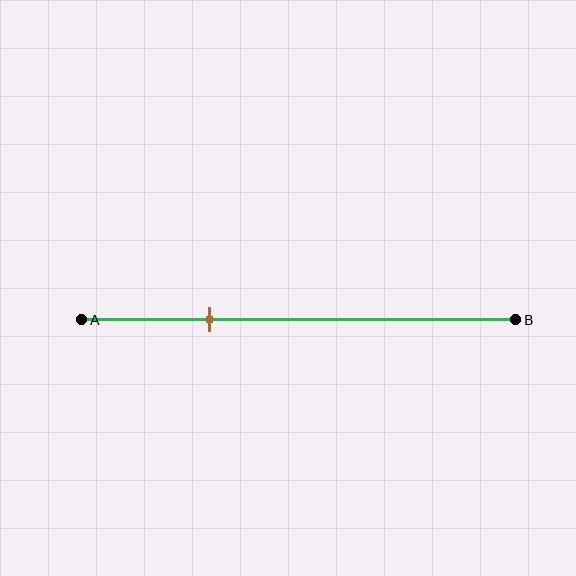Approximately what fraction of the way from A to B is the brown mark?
The brown mark is approximately 30% of the way from A to B.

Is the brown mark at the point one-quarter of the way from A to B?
No, the mark is at about 30% from A, not at the 25% one-quarter point.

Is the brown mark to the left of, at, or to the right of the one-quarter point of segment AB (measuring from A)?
The brown mark is to the right of the one-quarter point of segment AB.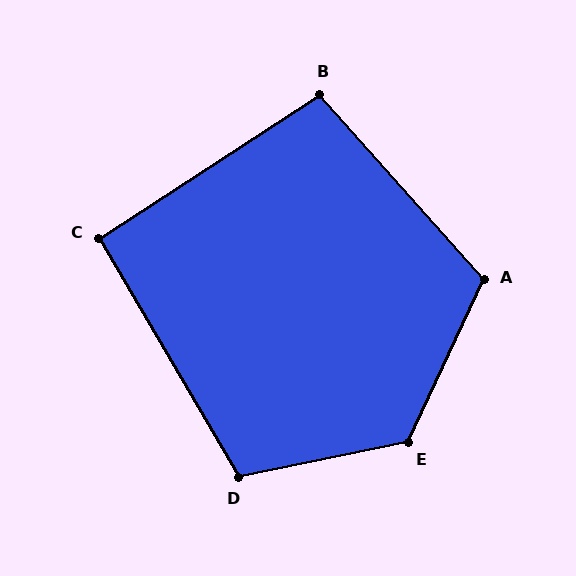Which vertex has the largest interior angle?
E, at approximately 126 degrees.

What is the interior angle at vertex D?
Approximately 109 degrees (obtuse).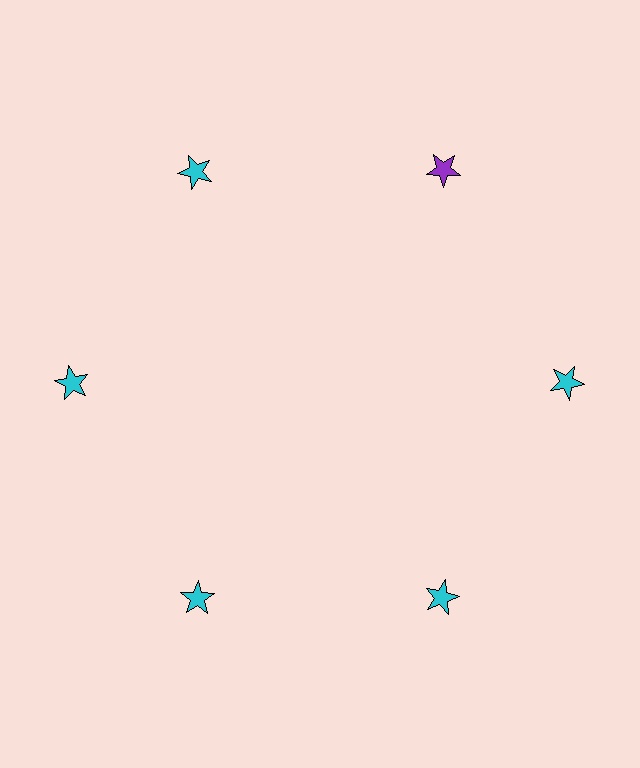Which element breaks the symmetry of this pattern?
The purple star at roughly the 1 o'clock position breaks the symmetry. All other shapes are cyan stars.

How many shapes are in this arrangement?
There are 6 shapes arranged in a ring pattern.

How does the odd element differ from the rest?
It has a different color: purple instead of cyan.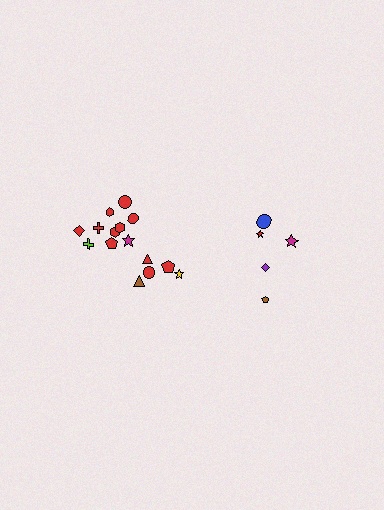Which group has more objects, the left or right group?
The left group.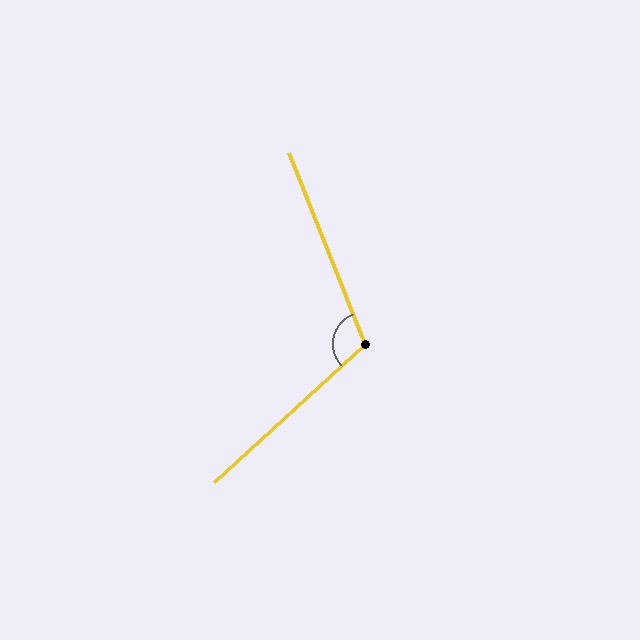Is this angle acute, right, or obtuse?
It is obtuse.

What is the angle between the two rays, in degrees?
Approximately 111 degrees.